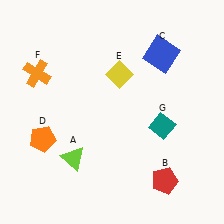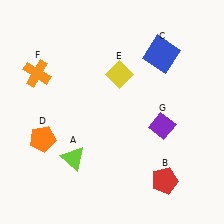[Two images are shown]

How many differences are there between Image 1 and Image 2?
There is 1 difference between the two images.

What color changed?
The diamond (G) changed from teal in Image 1 to purple in Image 2.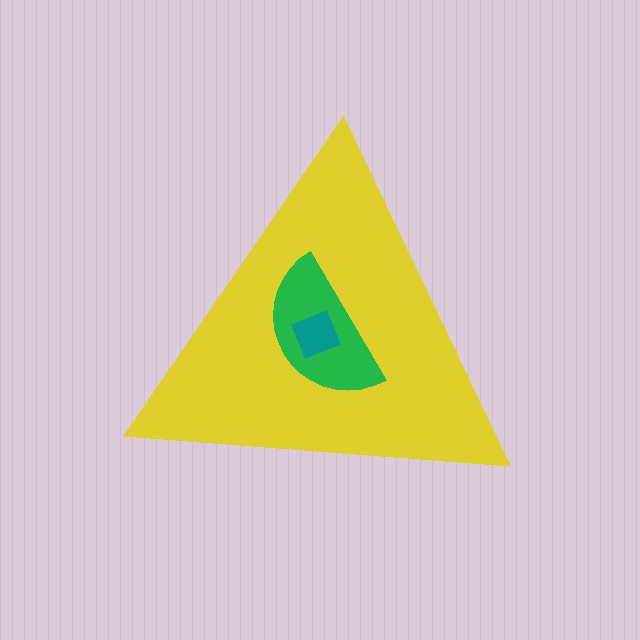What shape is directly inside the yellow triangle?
The green semicircle.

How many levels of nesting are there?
3.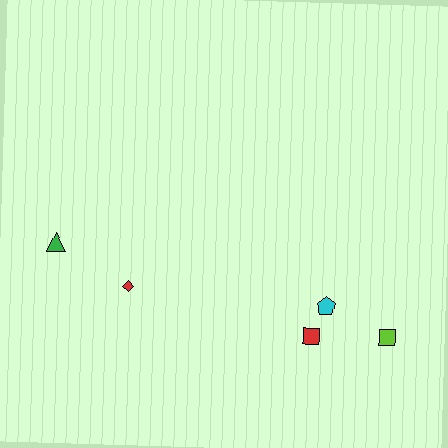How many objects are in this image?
There are 5 objects.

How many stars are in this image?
There are no stars.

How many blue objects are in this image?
There are no blue objects.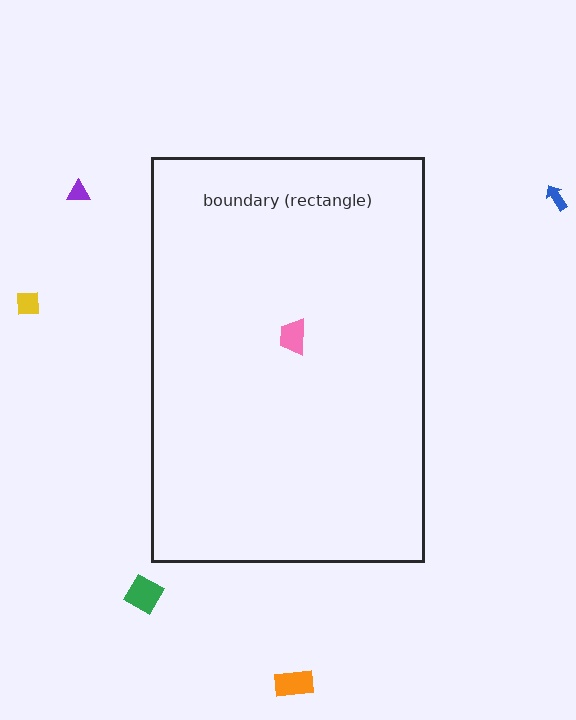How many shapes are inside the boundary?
1 inside, 5 outside.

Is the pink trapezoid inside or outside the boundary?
Inside.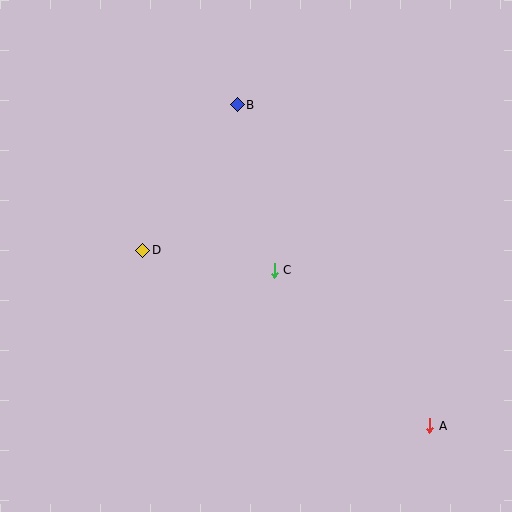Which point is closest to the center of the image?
Point C at (274, 270) is closest to the center.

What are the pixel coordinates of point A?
Point A is at (430, 426).